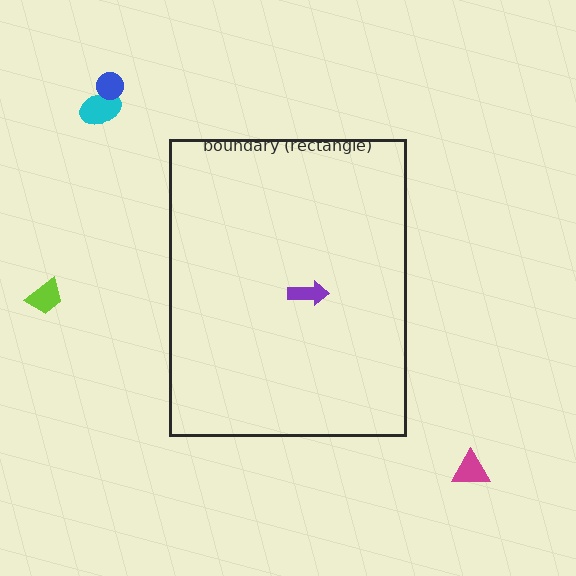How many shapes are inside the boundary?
1 inside, 4 outside.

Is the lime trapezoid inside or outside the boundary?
Outside.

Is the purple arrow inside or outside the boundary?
Inside.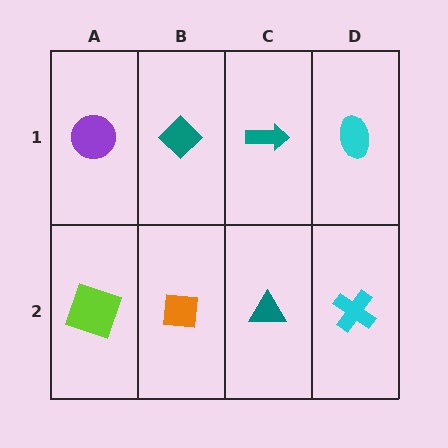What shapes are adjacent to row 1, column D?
A cyan cross (row 2, column D), a teal arrow (row 1, column C).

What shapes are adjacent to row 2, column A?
A purple circle (row 1, column A), an orange square (row 2, column B).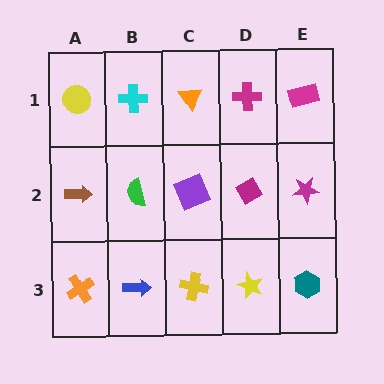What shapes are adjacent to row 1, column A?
A brown arrow (row 2, column A), a cyan cross (row 1, column B).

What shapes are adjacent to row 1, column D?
A magenta diamond (row 2, column D), an orange triangle (row 1, column C), a magenta rectangle (row 1, column E).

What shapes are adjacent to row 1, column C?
A purple square (row 2, column C), a cyan cross (row 1, column B), a magenta cross (row 1, column D).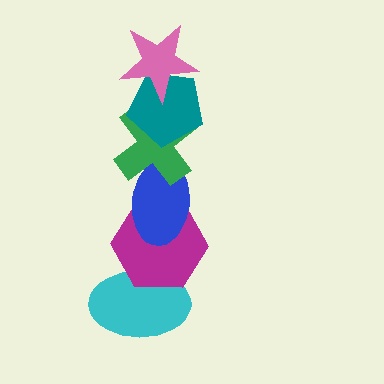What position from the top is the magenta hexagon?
The magenta hexagon is 5th from the top.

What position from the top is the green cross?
The green cross is 3rd from the top.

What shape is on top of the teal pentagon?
The pink star is on top of the teal pentagon.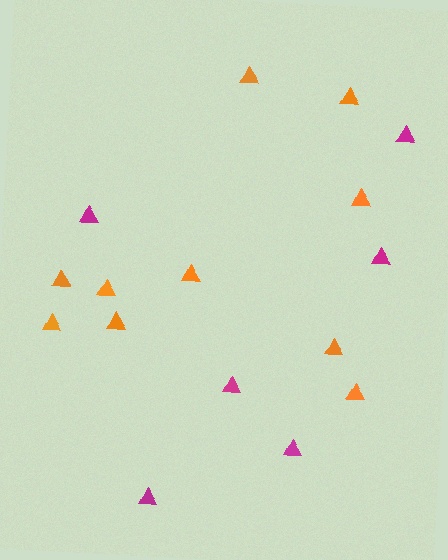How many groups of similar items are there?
There are 2 groups: one group of magenta triangles (6) and one group of orange triangles (10).